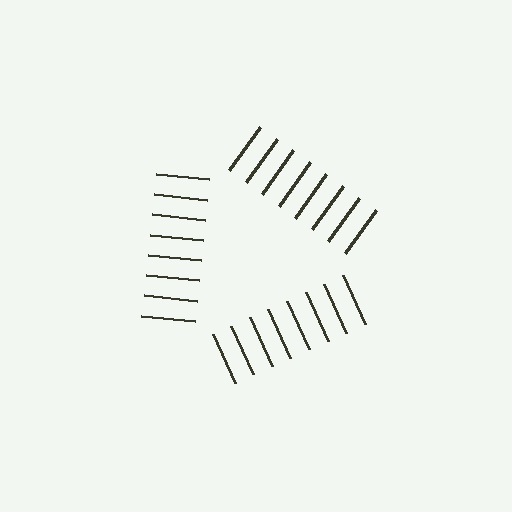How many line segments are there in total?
24 — 8 along each of the 3 edges.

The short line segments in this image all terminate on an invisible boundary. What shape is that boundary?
An illusory triangle — the line segments terminate on its edges but no continuous stroke is drawn.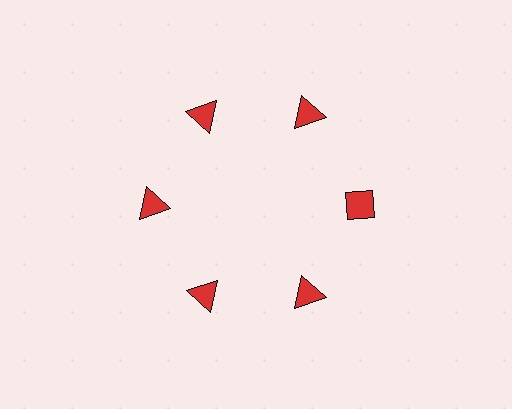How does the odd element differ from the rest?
It has a different shape: diamond instead of triangle.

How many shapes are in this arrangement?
There are 6 shapes arranged in a ring pattern.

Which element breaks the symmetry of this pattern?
The red diamond at roughly the 3 o'clock position breaks the symmetry. All other shapes are red triangles.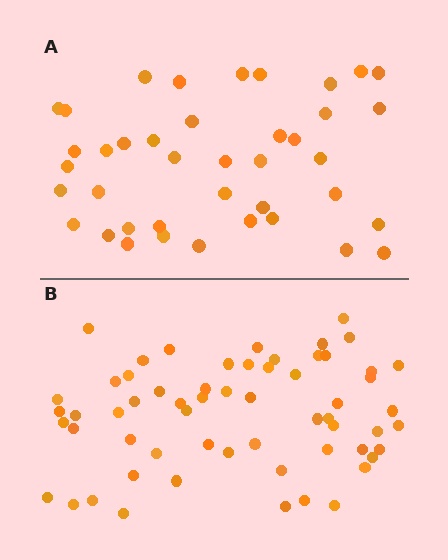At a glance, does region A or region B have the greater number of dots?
Region B (the bottom region) has more dots.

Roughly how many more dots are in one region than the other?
Region B has approximately 20 more dots than region A.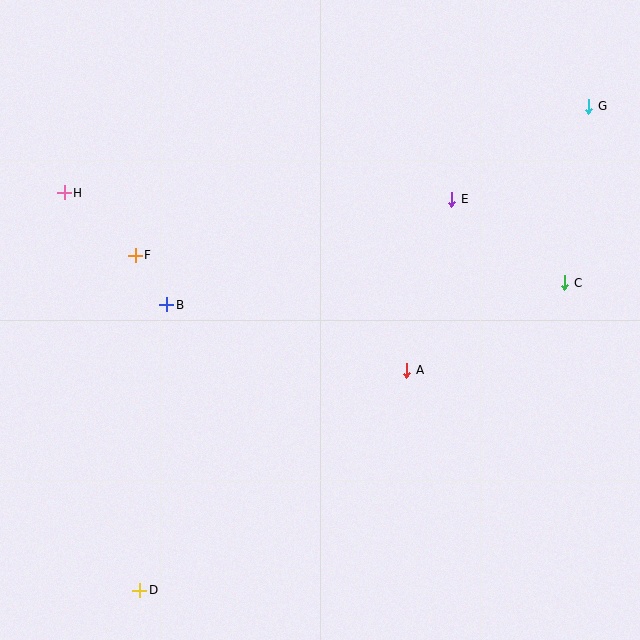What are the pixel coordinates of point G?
Point G is at (589, 106).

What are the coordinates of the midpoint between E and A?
The midpoint between E and A is at (429, 285).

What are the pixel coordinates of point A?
Point A is at (407, 370).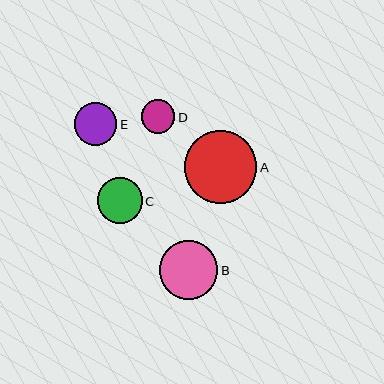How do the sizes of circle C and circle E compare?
Circle C and circle E are approximately the same size.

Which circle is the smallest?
Circle D is the smallest with a size of approximately 34 pixels.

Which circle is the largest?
Circle A is the largest with a size of approximately 73 pixels.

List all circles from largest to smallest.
From largest to smallest: A, B, C, E, D.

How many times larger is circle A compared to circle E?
Circle A is approximately 1.7 times the size of circle E.